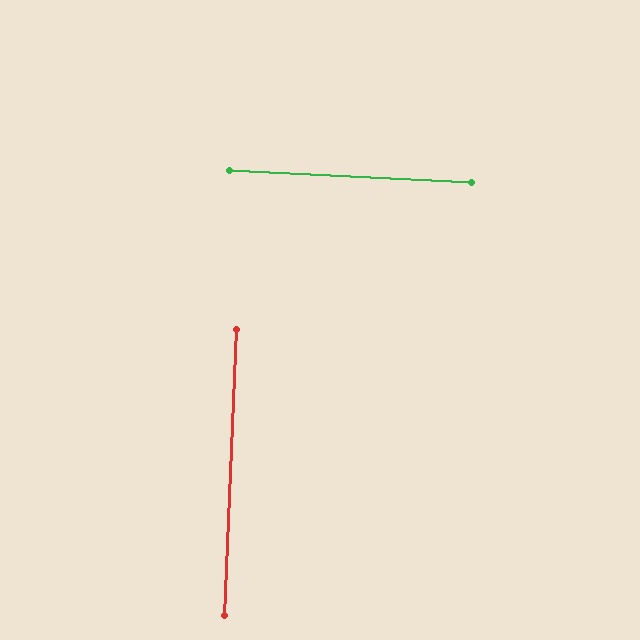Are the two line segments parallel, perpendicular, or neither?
Perpendicular — they meet at approximately 90°.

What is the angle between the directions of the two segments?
Approximately 90 degrees.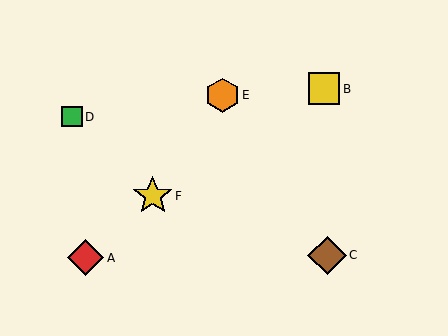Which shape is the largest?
The yellow star (labeled F) is the largest.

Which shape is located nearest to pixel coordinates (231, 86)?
The orange hexagon (labeled E) at (222, 95) is nearest to that location.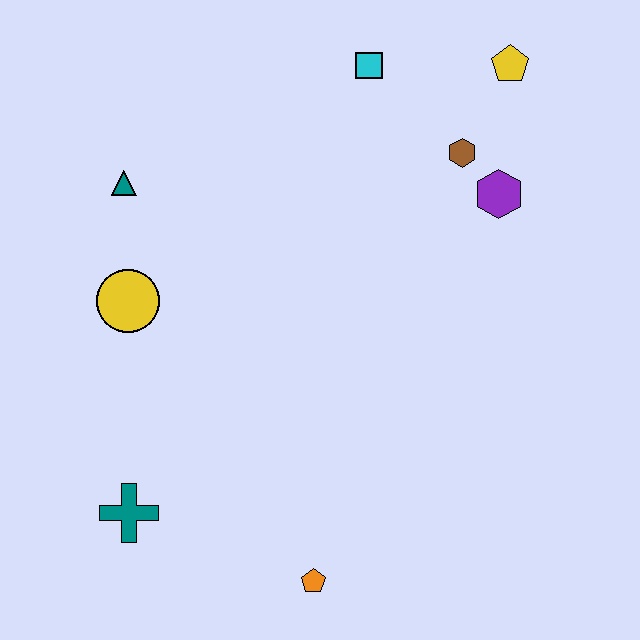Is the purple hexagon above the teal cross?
Yes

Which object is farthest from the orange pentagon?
The yellow pentagon is farthest from the orange pentagon.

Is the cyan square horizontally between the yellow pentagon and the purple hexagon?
No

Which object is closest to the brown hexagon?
The purple hexagon is closest to the brown hexagon.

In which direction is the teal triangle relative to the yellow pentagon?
The teal triangle is to the left of the yellow pentagon.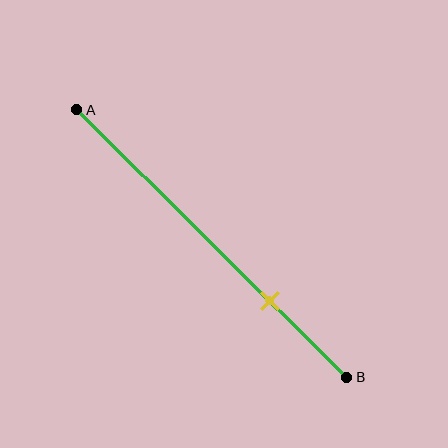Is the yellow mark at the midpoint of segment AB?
No, the mark is at about 70% from A, not at the 50% midpoint.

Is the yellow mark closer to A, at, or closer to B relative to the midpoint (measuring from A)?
The yellow mark is closer to point B than the midpoint of segment AB.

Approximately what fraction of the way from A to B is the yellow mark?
The yellow mark is approximately 70% of the way from A to B.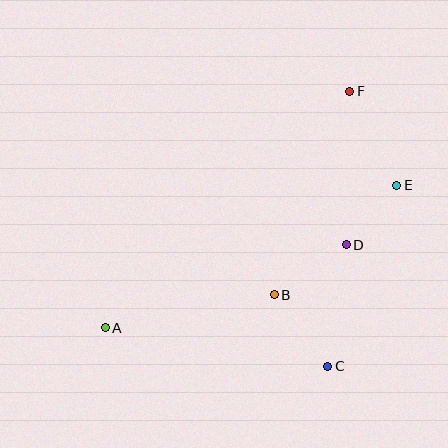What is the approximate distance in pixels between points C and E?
The distance between C and E is approximately 194 pixels.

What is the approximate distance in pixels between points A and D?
The distance between A and D is approximately 255 pixels.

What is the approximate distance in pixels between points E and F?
The distance between E and F is approximately 105 pixels.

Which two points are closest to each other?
Points D and E are closest to each other.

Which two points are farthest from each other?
Points A and F are farthest from each other.